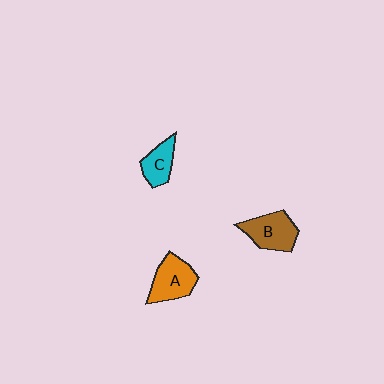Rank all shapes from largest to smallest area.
From largest to smallest: B (brown), A (orange), C (cyan).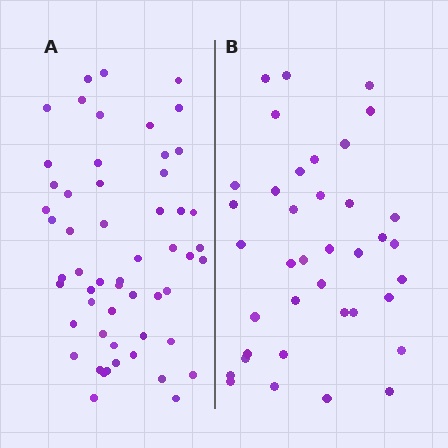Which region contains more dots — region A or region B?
Region A (the left region) has more dots.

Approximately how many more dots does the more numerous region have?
Region A has approximately 15 more dots than region B.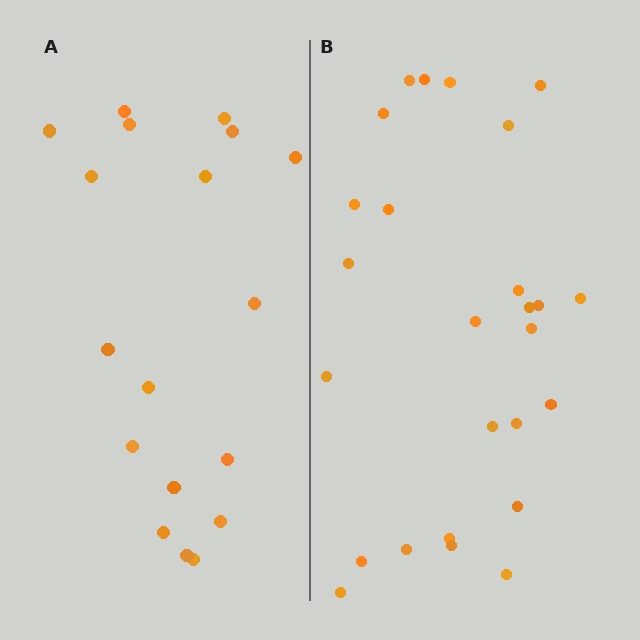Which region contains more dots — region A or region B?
Region B (the right region) has more dots.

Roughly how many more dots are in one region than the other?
Region B has roughly 8 or so more dots than region A.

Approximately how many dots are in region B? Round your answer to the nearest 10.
About 30 dots. (The exact count is 26, which rounds to 30.)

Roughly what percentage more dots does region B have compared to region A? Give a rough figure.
About 45% more.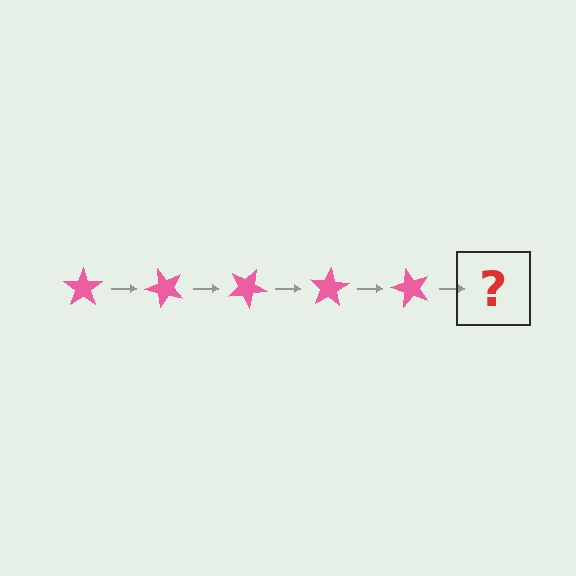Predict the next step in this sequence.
The next step is a pink star rotated 250 degrees.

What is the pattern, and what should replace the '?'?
The pattern is that the star rotates 50 degrees each step. The '?' should be a pink star rotated 250 degrees.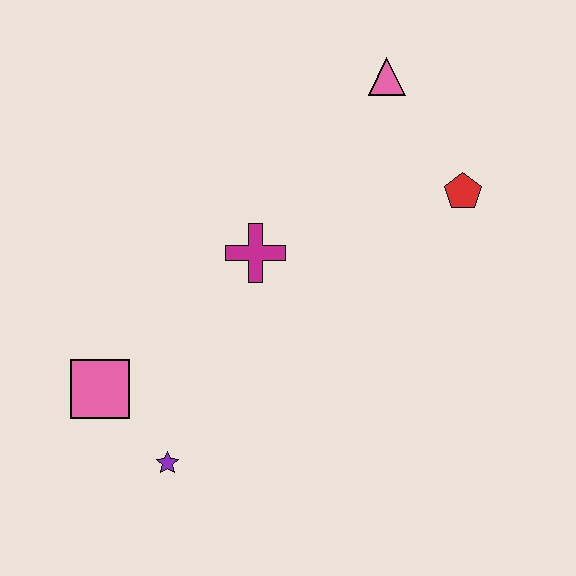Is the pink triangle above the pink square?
Yes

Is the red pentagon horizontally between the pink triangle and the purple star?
No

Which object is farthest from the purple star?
The pink triangle is farthest from the purple star.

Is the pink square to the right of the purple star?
No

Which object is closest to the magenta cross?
The pink square is closest to the magenta cross.